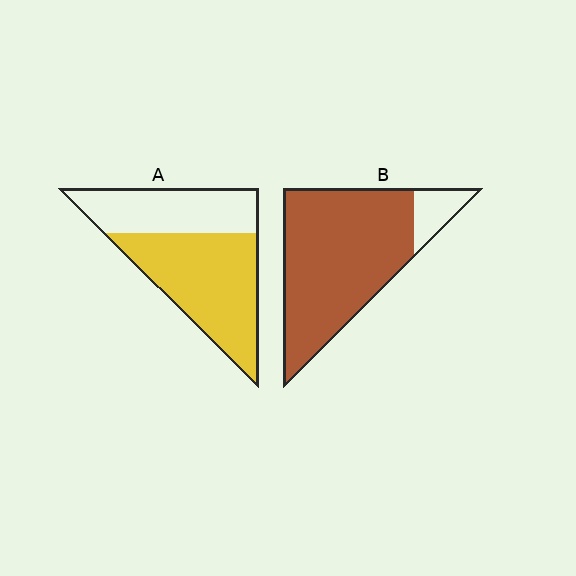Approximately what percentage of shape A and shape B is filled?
A is approximately 60% and B is approximately 90%.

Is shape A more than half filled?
Yes.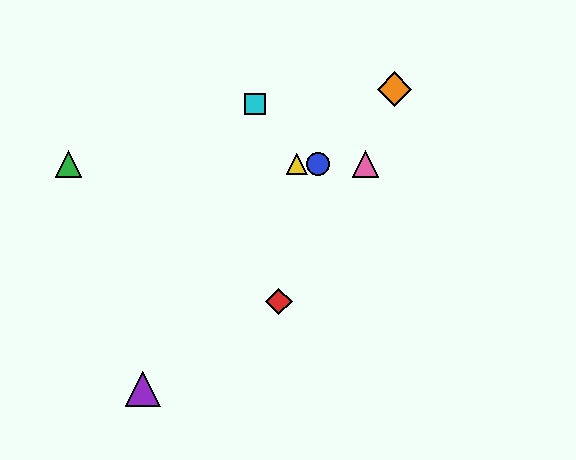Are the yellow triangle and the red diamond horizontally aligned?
No, the yellow triangle is at y≈164 and the red diamond is at y≈301.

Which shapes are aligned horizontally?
The blue circle, the green triangle, the yellow triangle, the pink triangle are aligned horizontally.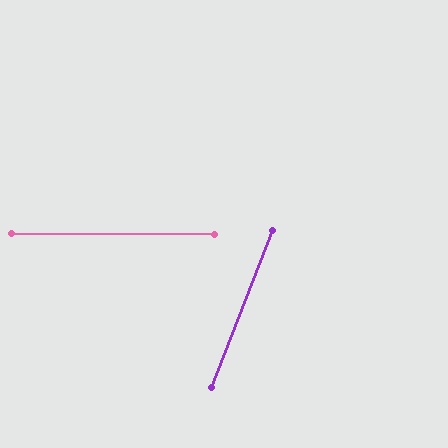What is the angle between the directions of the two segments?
Approximately 69 degrees.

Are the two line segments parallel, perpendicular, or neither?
Neither parallel nor perpendicular — they differ by about 69°.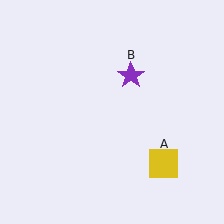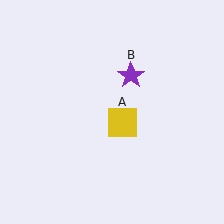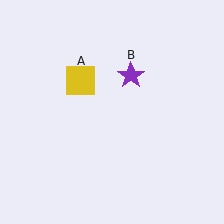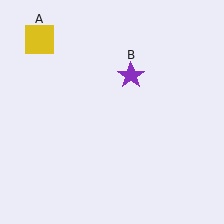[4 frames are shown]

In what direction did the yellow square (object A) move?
The yellow square (object A) moved up and to the left.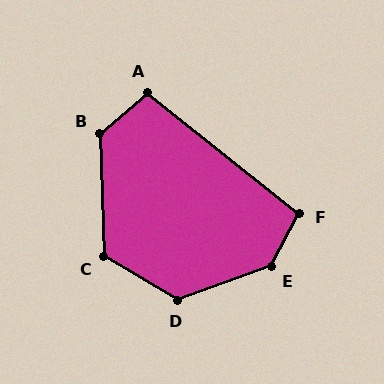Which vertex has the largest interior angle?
E, at approximately 137 degrees.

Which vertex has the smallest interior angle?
A, at approximately 100 degrees.